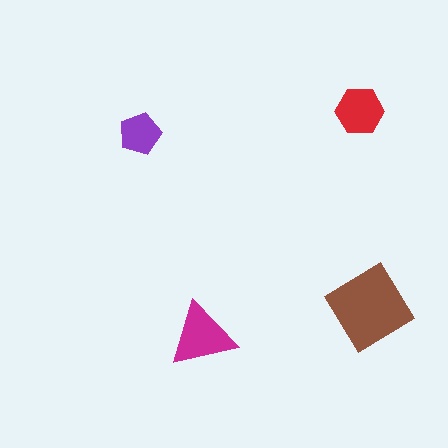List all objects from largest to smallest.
The brown diamond, the magenta triangle, the red hexagon, the purple pentagon.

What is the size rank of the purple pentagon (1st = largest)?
4th.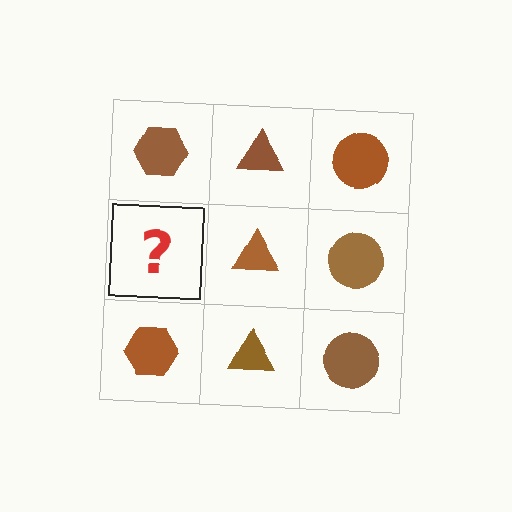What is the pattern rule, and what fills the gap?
The rule is that each column has a consistent shape. The gap should be filled with a brown hexagon.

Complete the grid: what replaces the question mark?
The question mark should be replaced with a brown hexagon.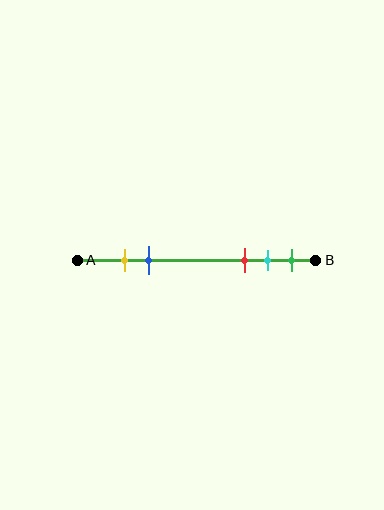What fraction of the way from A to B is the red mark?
The red mark is approximately 70% (0.7) of the way from A to B.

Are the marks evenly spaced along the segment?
No, the marks are not evenly spaced.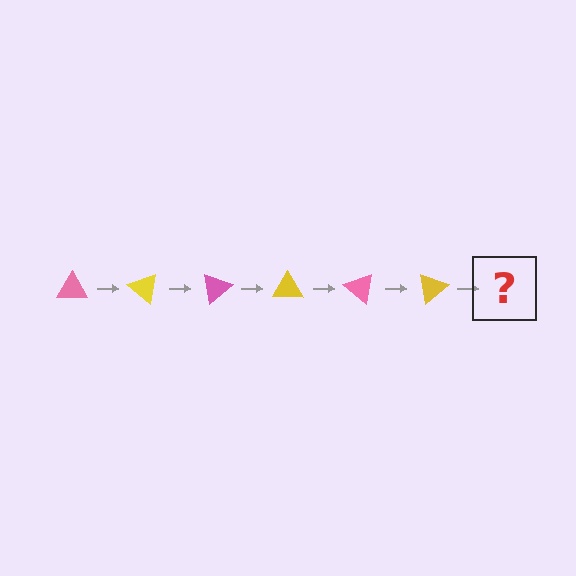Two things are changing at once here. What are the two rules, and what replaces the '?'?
The two rules are that it rotates 40 degrees each step and the color cycles through pink and yellow. The '?' should be a pink triangle, rotated 240 degrees from the start.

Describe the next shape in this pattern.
It should be a pink triangle, rotated 240 degrees from the start.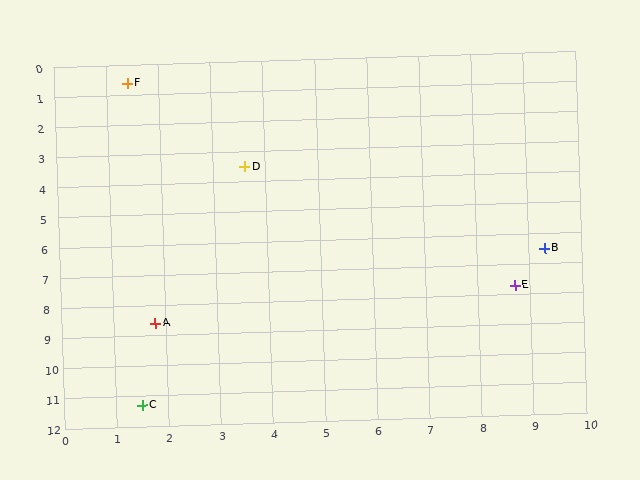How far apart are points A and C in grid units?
Points A and C are about 2.7 grid units apart.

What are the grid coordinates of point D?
Point D is at approximately (3.6, 3.5).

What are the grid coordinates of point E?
Point E is at approximately (8.7, 7.7).